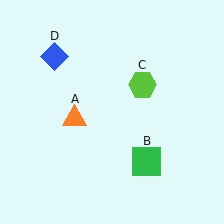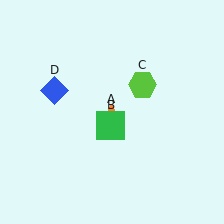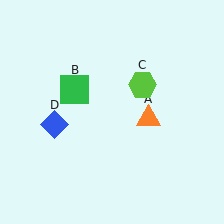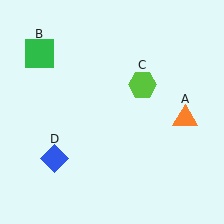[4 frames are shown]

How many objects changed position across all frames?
3 objects changed position: orange triangle (object A), green square (object B), blue diamond (object D).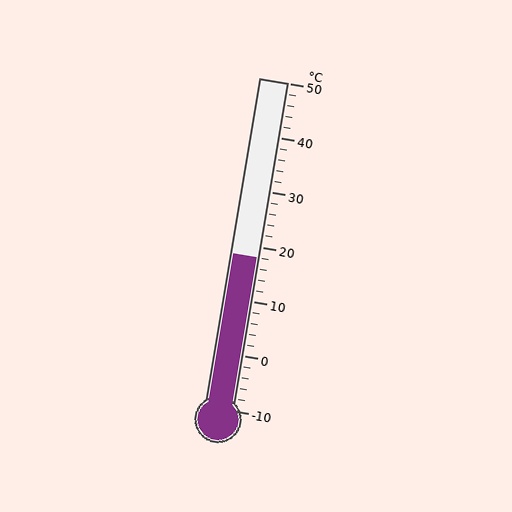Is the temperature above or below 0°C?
The temperature is above 0°C.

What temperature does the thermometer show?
The thermometer shows approximately 18°C.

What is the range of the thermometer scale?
The thermometer scale ranges from -10°C to 50°C.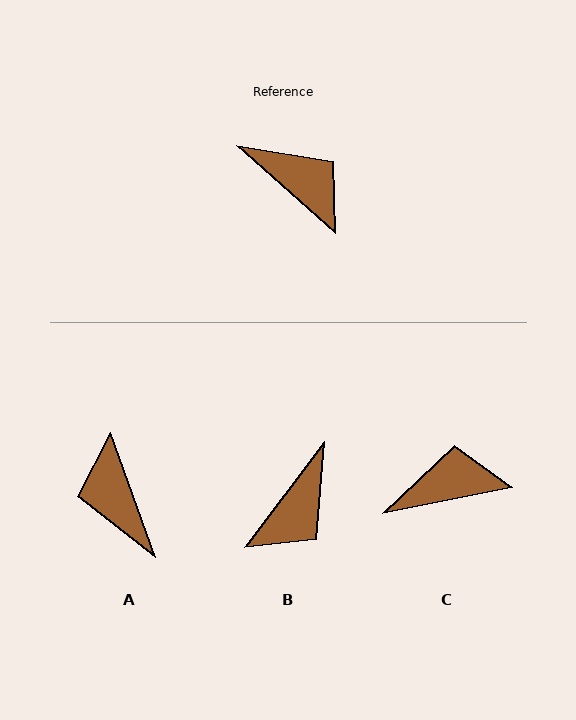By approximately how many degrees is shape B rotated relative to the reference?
Approximately 85 degrees clockwise.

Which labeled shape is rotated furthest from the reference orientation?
A, about 151 degrees away.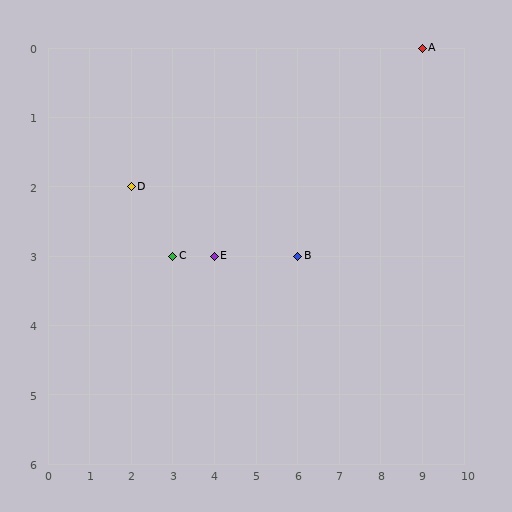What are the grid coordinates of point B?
Point B is at grid coordinates (6, 3).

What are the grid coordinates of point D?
Point D is at grid coordinates (2, 2).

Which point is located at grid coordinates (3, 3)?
Point C is at (3, 3).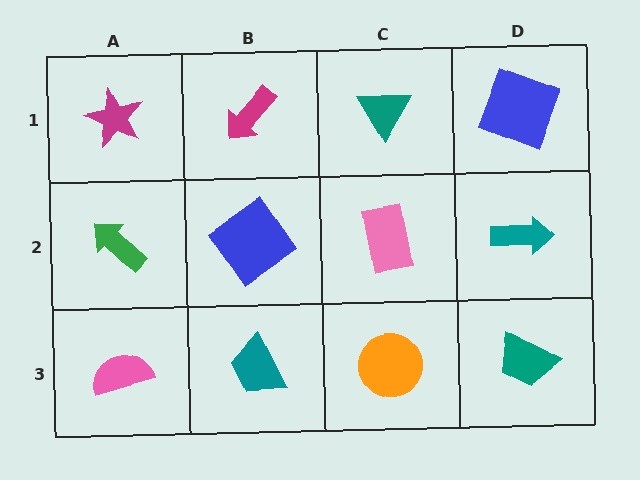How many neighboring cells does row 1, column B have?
3.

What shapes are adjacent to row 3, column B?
A blue diamond (row 2, column B), a pink semicircle (row 3, column A), an orange circle (row 3, column C).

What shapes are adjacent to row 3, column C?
A pink rectangle (row 2, column C), a teal trapezoid (row 3, column B), a teal trapezoid (row 3, column D).